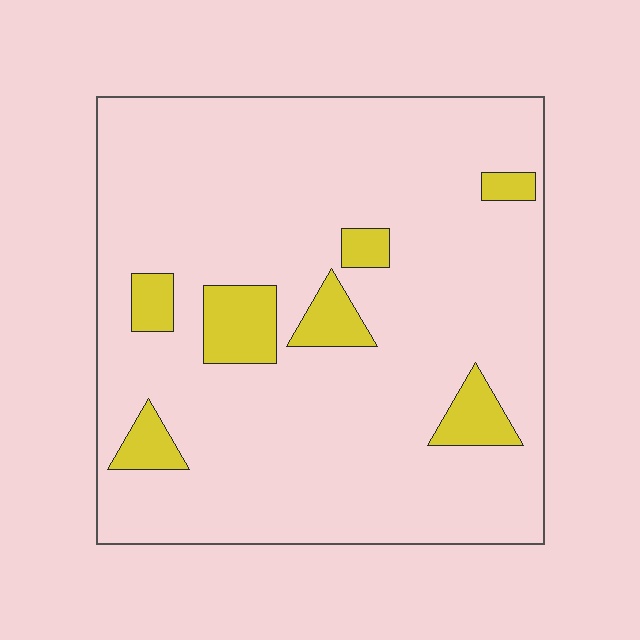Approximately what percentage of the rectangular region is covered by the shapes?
Approximately 10%.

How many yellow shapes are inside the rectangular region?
7.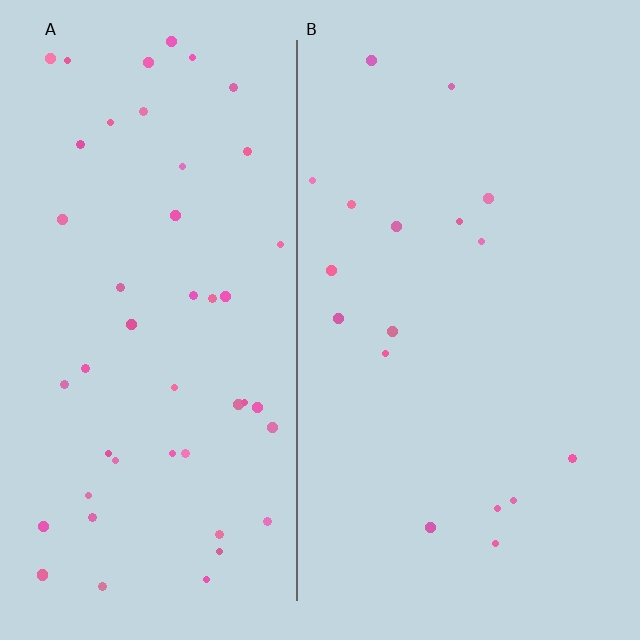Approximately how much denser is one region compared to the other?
Approximately 2.8× — region A over region B.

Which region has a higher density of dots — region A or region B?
A (the left).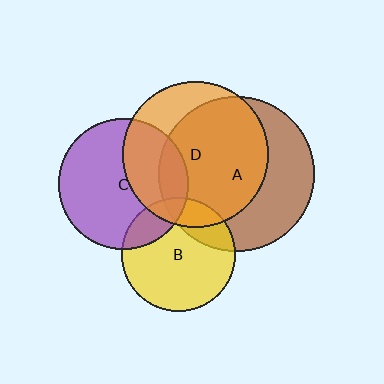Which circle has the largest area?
Circle A (brown).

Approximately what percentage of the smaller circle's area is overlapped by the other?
Approximately 35%.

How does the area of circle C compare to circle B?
Approximately 1.3 times.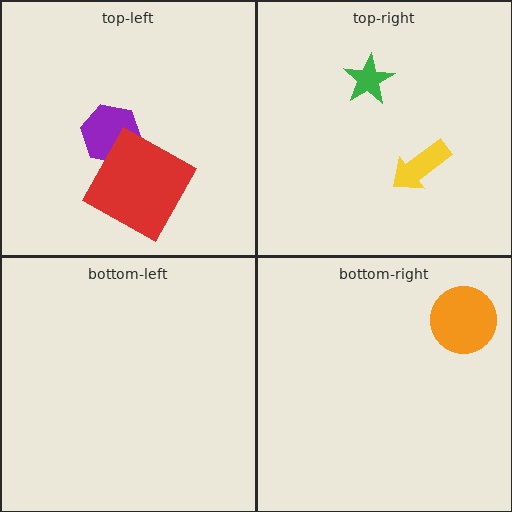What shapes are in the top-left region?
The pink ellipse, the purple hexagon, the red square.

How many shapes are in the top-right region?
2.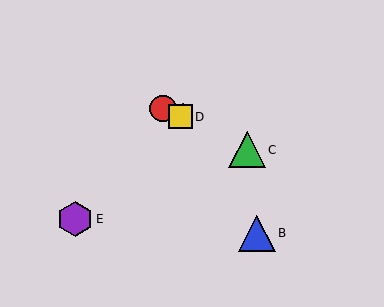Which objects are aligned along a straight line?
Objects A, C, D are aligned along a straight line.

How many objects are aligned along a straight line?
3 objects (A, C, D) are aligned along a straight line.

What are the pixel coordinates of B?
Object B is at (257, 233).